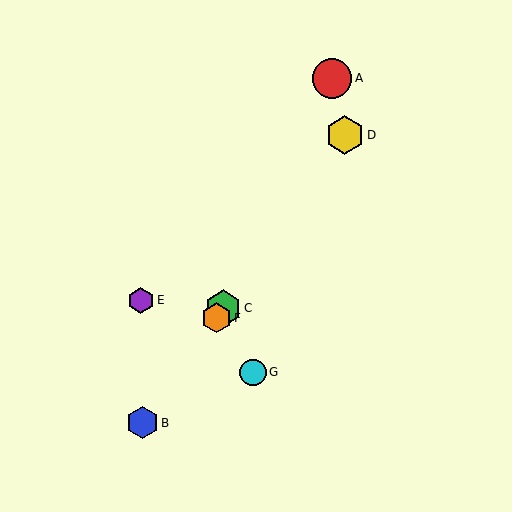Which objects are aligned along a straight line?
Objects B, C, D, F are aligned along a straight line.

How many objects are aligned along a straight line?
4 objects (B, C, D, F) are aligned along a straight line.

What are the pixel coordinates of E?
Object E is at (141, 300).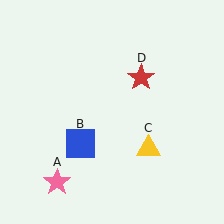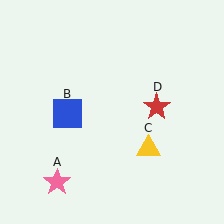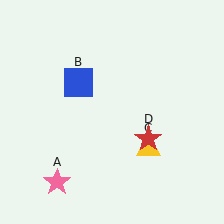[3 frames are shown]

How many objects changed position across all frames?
2 objects changed position: blue square (object B), red star (object D).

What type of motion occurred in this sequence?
The blue square (object B), red star (object D) rotated clockwise around the center of the scene.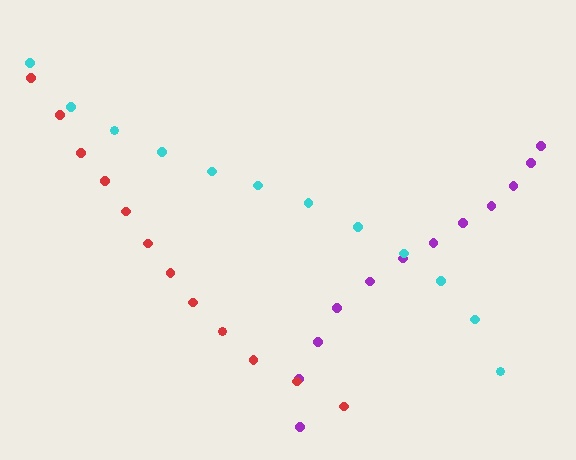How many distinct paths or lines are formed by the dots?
There are 3 distinct paths.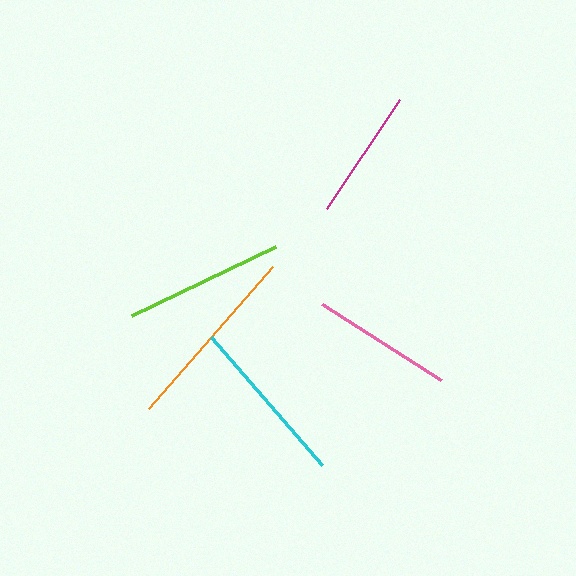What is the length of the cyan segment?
The cyan segment is approximately 169 pixels long.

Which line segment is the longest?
The orange line is the longest at approximately 189 pixels.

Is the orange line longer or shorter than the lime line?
The orange line is longer than the lime line.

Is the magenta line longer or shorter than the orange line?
The orange line is longer than the magenta line.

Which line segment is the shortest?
The magenta line is the shortest at approximately 131 pixels.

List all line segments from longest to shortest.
From longest to shortest: orange, cyan, lime, pink, magenta.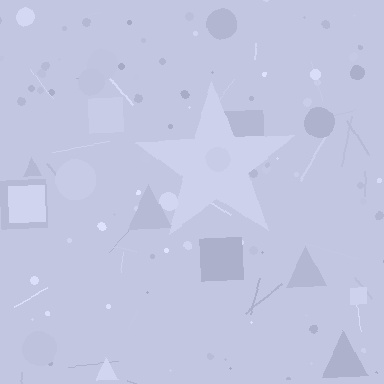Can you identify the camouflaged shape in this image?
The camouflaged shape is a star.